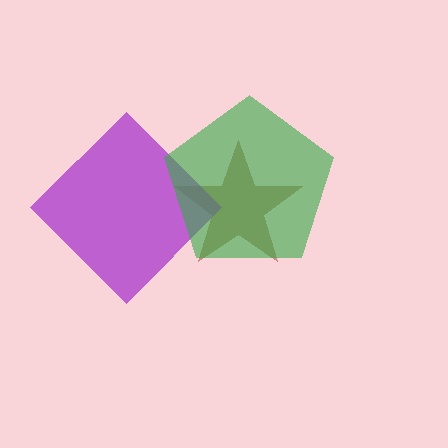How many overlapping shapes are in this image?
There are 3 overlapping shapes in the image.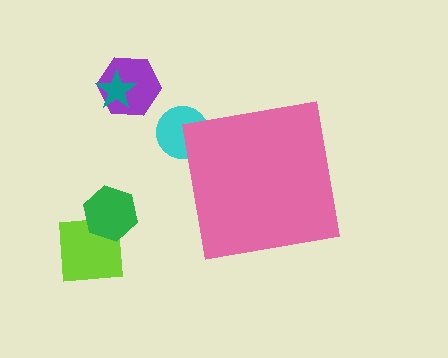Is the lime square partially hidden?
No, the lime square is fully visible.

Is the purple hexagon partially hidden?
No, the purple hexagon is fully visible.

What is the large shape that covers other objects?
A pink square.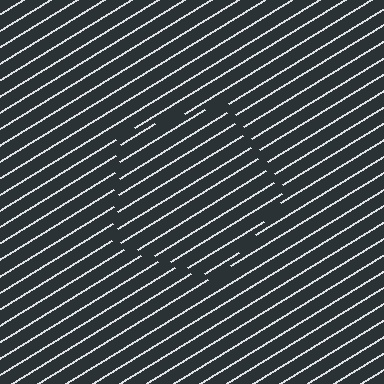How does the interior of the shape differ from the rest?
The interior of the shape contains the same grating, shifted by half a period — the contour is defined by the phase discontinuity where line-ends from the inner and outer gratings abut.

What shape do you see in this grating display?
An illusory pentagon. The interior of the shape contains the same grating, shifted by half a period — the contour is defined by the phase discontinuity where line-ends from the inner and outer gratings abut.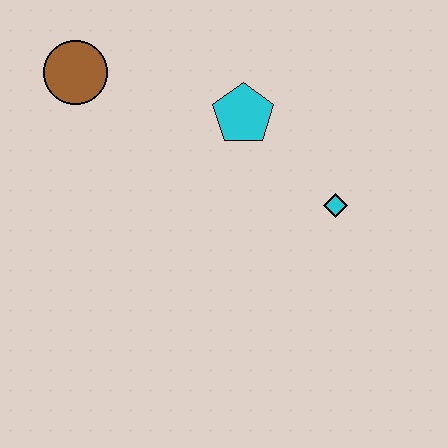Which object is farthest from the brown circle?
The cyan diamond is farthest from the brown circle.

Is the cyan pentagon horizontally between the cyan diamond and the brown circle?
Yes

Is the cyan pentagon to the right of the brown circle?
Yes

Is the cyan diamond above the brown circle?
No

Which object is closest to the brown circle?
The cyan pentagon is closest to the brown circle.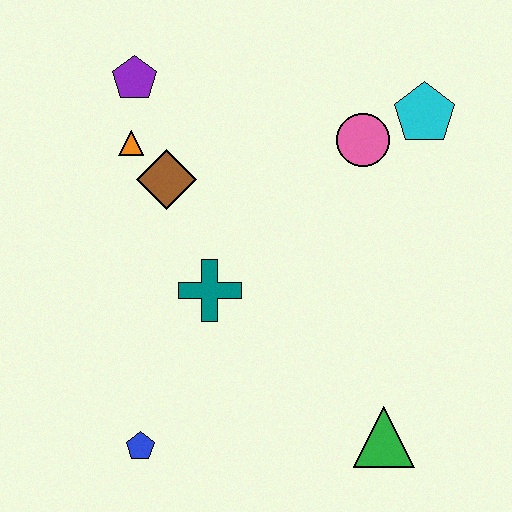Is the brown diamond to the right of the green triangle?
No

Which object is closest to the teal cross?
The brown diamond is closest to the teal cross.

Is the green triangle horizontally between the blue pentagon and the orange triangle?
No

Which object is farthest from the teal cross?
The cyan pentagon is farthest from the teal cross.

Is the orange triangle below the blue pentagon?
No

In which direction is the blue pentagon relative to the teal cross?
The blue pentagon is below the teal cross.